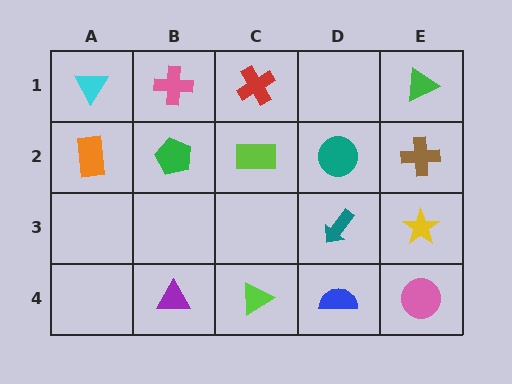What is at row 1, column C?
A red cross.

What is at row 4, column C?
A lime triangle.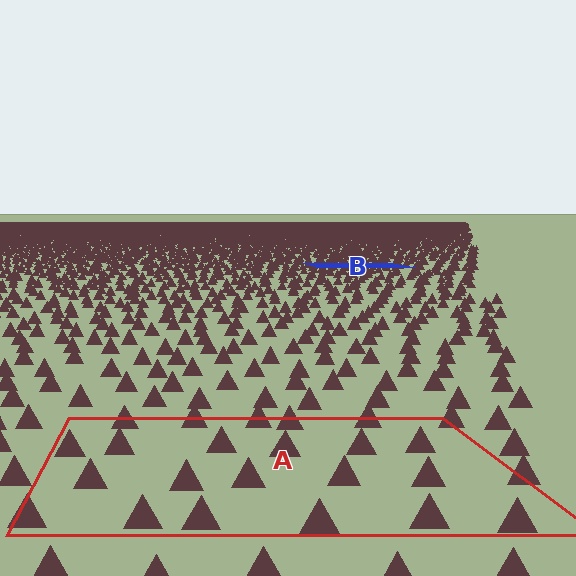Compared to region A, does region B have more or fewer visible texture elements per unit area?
Region B has more texture elements per unit area — they are packed more densely because it is farther away.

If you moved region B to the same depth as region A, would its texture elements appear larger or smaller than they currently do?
They would appear larger. At a closer depth, the same texture elements are projected at a bigger on-screen size.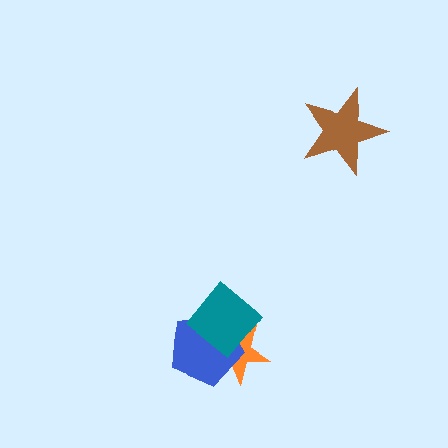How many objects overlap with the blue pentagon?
2 objects overlap with the blue pentagon.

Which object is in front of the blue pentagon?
The teal diamond is in front of the blue pentagon.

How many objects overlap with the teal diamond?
2 objects overlap with the teal diamond.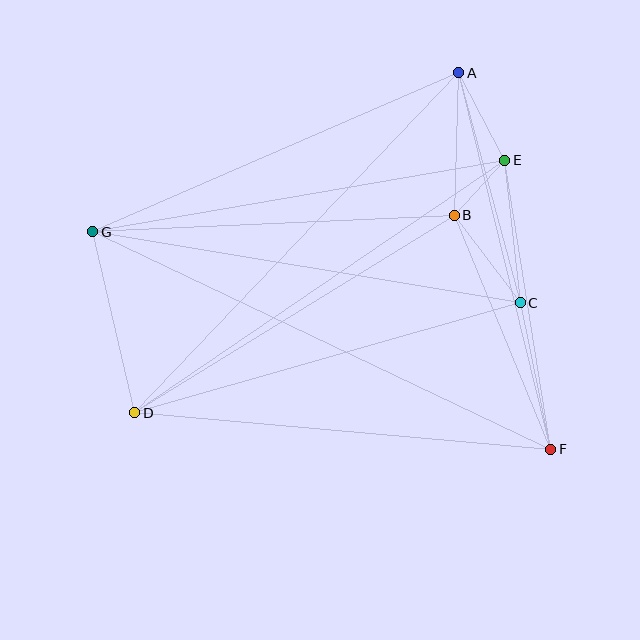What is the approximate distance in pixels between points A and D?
The distance between A and D is approximately 470 pixels.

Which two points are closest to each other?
Points B and E are closest to each other.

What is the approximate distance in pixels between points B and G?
The distance between B and G is approximately 362 pixels.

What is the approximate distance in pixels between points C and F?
The distance between C and F is approximately 150 pixels.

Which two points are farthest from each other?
Points F and G are farthest from each other.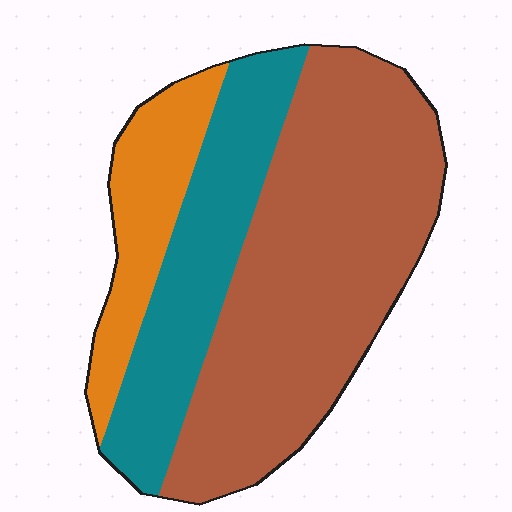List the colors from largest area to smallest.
From largest to smallest: brown, teal, orange.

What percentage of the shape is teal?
Teal covers roughly 25% of the shape.